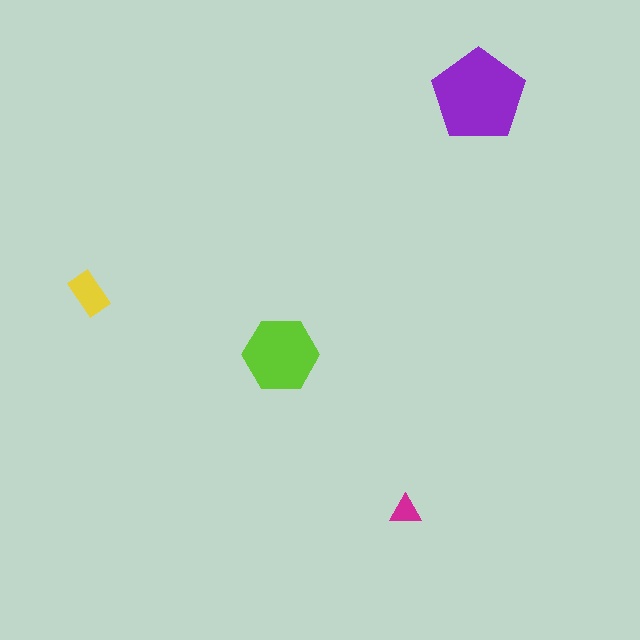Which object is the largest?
The purple pentagon.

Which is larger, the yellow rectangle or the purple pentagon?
The purple pentagon.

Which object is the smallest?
The magenta triangle.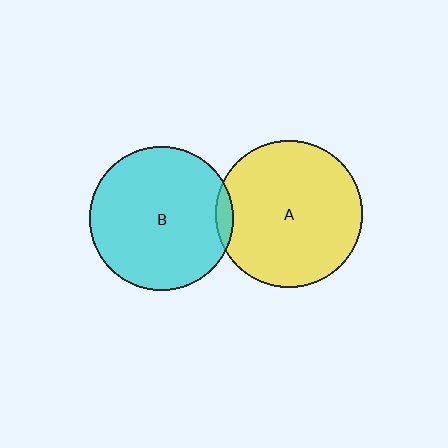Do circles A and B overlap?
Yes.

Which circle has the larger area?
Circle A (yellow).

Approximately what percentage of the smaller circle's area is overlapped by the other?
Approximately 5%.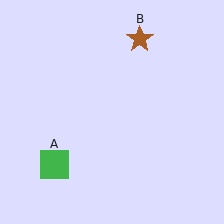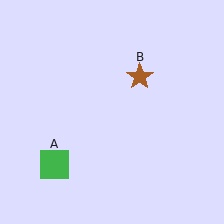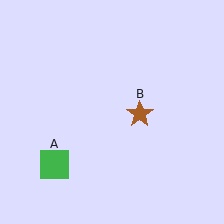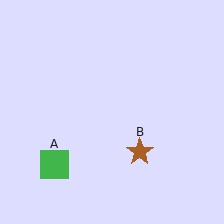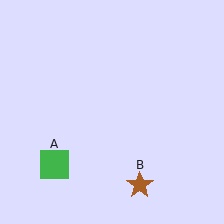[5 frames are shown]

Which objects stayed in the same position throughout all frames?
Green square (object A) remained stationary.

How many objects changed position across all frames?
1 object changed position: brown star (object B).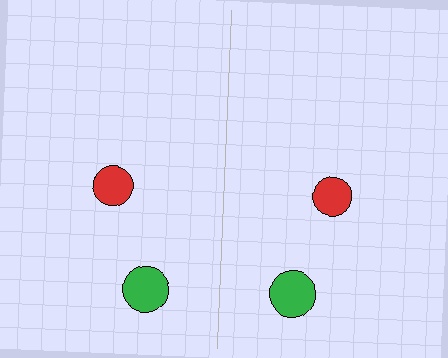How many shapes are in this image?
There are 4 shapes in this image.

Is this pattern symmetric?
Yes, this pattern has bilateral (reflection) symmetry.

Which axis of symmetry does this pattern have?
The pattern has a vertical axis of symmetry running through the center of the image.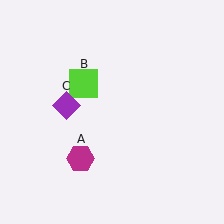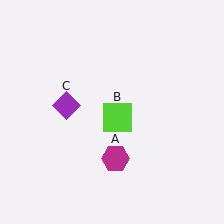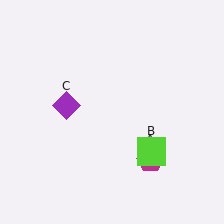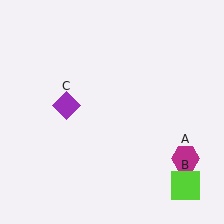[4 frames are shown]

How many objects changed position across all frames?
2 objects changed position: magenta hexagon (object A), lime square (object B).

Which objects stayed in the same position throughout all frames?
Purple diamond (object C) remained stationary.